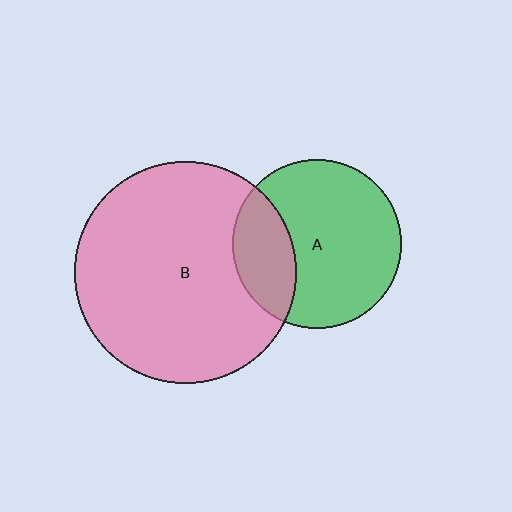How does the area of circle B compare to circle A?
Approximately 1.7 times.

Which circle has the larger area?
Circle B (pink).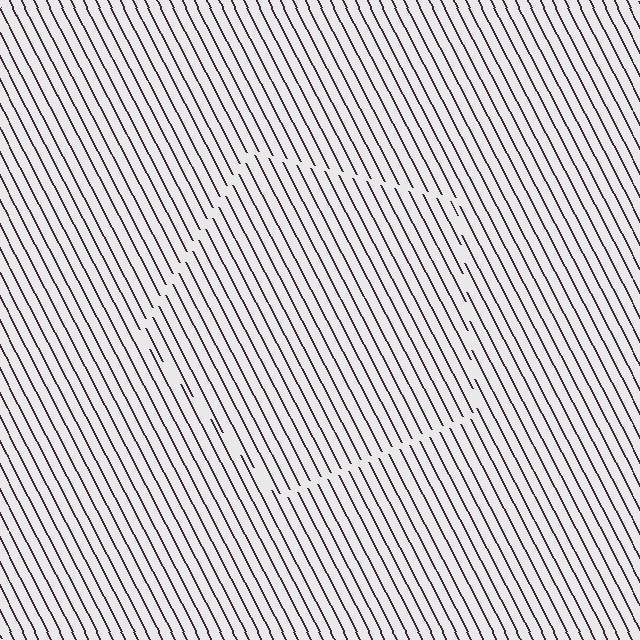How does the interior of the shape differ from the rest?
The interior of the shape contains the same grating, shifted by half a period — the contour is defined by the phase discontinuity where line-ends from the inner and outer gratings abut.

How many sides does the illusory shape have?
5 sides — the line-ends trace a pentagon.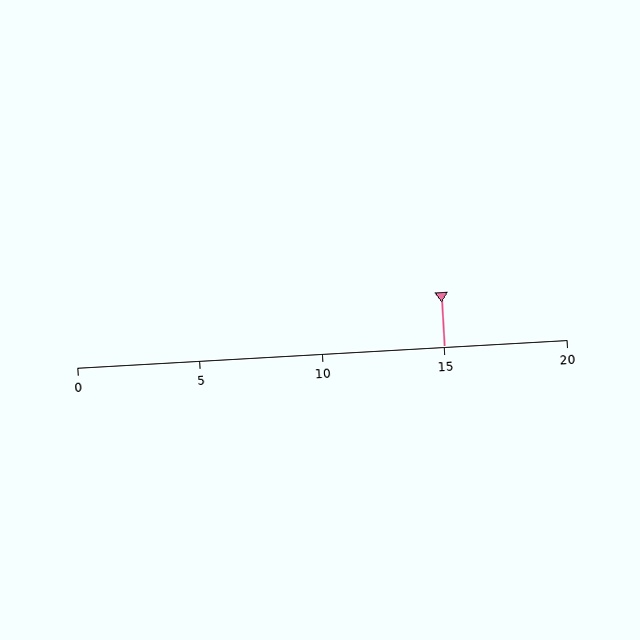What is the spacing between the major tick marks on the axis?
The major ticks are spaced 5 apart.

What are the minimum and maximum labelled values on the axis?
The axis runs from 0 to 20.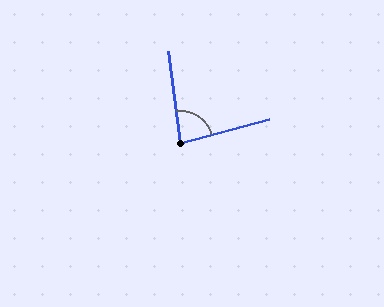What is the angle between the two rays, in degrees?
Approximately 82 degrees.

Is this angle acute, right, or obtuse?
It is acute.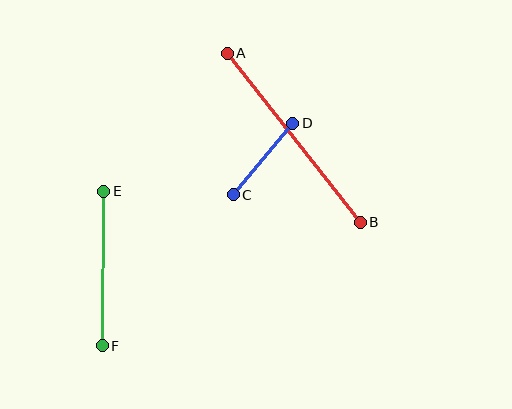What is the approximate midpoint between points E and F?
The midpoint is at approximately (103, 269) pixels.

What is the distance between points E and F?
The distance is approximately 154 pixels.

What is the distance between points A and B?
The distance is approximately 215 pixels.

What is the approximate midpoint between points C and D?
The midpoint is at approximately (263, 159) pixels.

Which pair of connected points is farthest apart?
Points A and B are farthest apart.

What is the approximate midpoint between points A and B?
The midpoint is at approximately (294, 138) pixels.